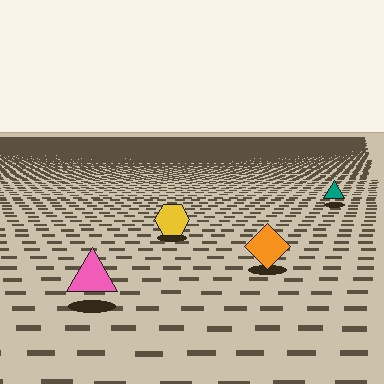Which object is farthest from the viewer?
The teal triangle is farthest from the viewer. It appears smaller and the ground texture around it is denser.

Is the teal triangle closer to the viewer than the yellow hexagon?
No. The yellow hexagon is closer — you can tell from the texture gradient: the ground texture is coarser near it.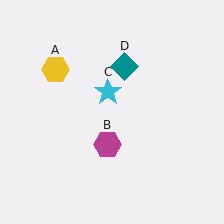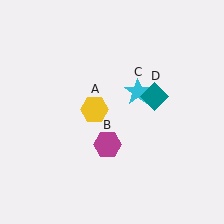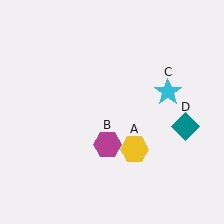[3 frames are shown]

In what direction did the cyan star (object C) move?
The cyan star (object C) moved right.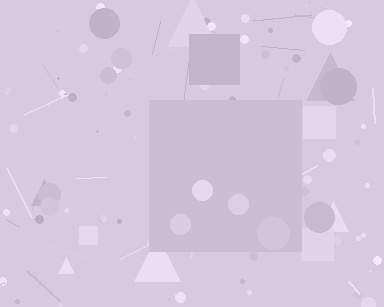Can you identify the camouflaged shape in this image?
The camouflaged shape is a square.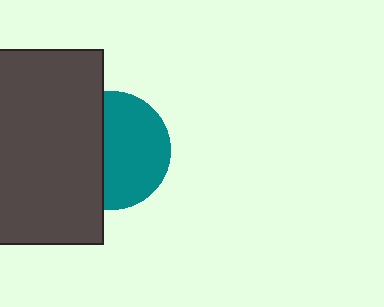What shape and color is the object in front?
The object in front is a dark gray rectangle.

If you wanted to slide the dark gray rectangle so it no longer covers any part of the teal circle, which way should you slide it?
Slide it left — that is the most direct way to separate the two shapes.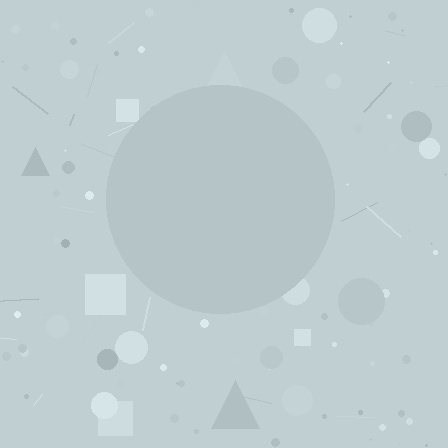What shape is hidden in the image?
A circle is hidden in the image.